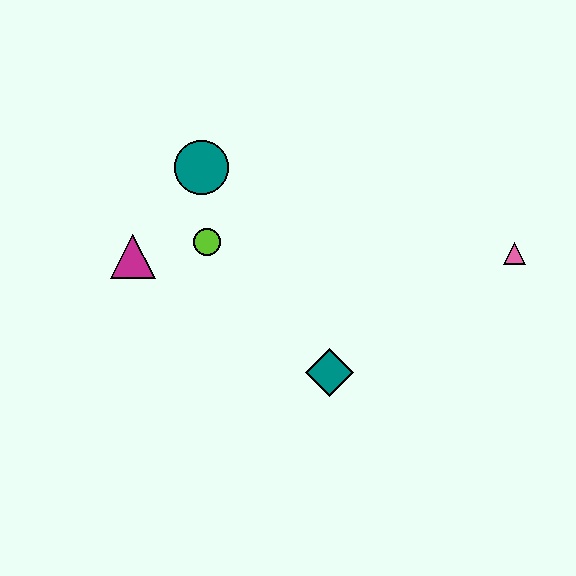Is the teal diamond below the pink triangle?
Yes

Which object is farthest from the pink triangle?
The magenta triangle is farthest from the pink triangle.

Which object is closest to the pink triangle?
The teal diamond is closest to the pink triangle.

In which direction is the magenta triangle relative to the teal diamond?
The magenta triangle is to the left of the teal diamond.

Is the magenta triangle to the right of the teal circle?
No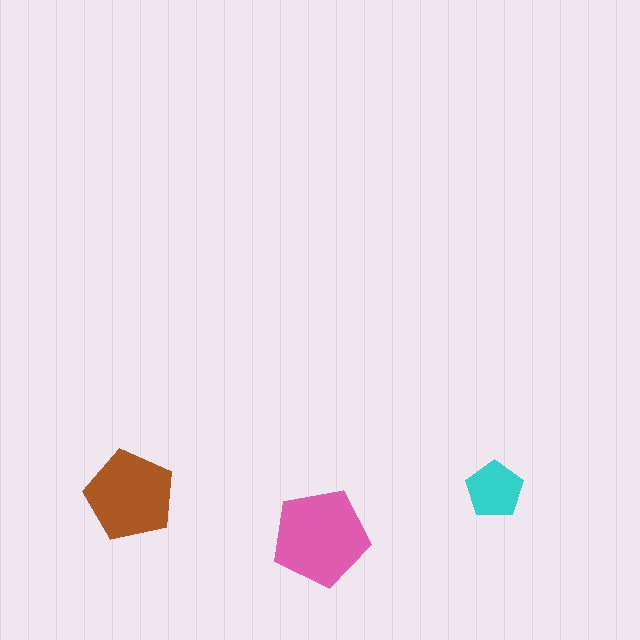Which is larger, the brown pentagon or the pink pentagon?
The pink one.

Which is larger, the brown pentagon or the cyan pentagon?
The brown one.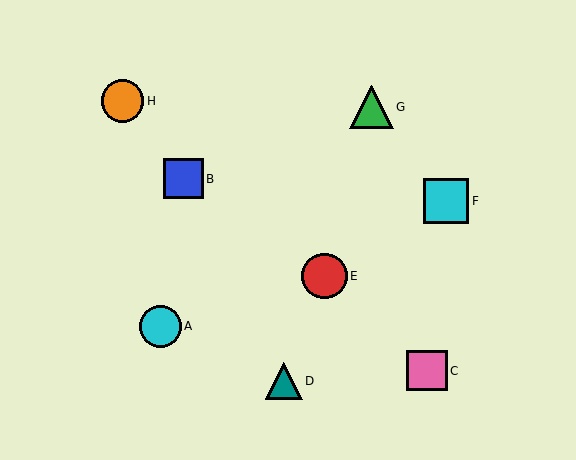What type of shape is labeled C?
Shape C is a pink square.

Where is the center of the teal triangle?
The center of the teal triangle is at (284, 381).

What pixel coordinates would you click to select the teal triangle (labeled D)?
Click at (284, 381) to select the teal triangle D.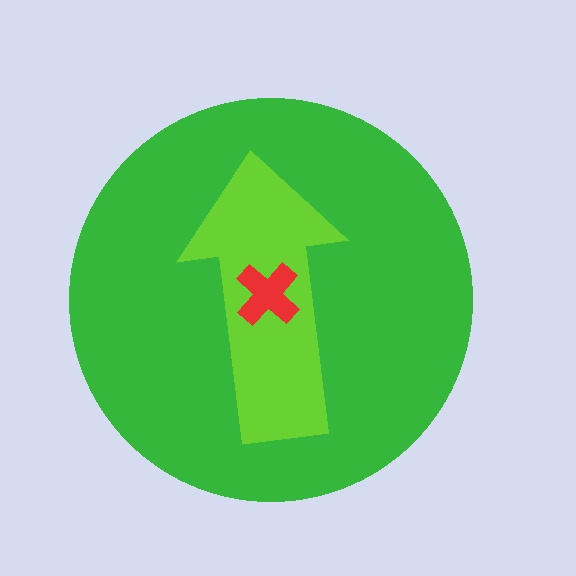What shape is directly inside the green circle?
The lime arrow.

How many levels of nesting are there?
3.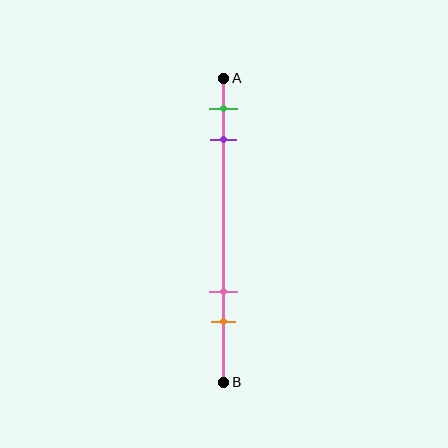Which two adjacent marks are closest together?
The green and purple marks are the closest adjacent pair.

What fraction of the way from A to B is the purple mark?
The purple mark is approximately 20% (0.2) of the way from A to B.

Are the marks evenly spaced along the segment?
No, the marks are not evenly spaced.